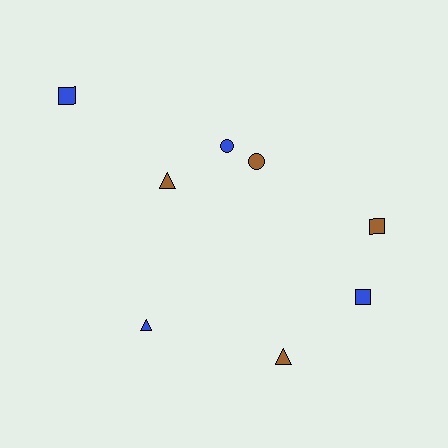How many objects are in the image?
There are 8 objects.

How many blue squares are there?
There are 2 blue squares.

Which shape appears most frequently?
Square, with 3 objects.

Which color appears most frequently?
Blue, with 4 objects.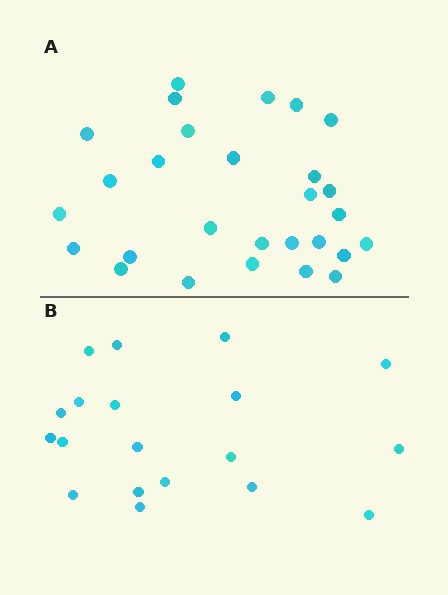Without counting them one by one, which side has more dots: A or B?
Region A (the top region) has more dots.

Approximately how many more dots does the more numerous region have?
Region A has roughly 8 or so more dots than region B.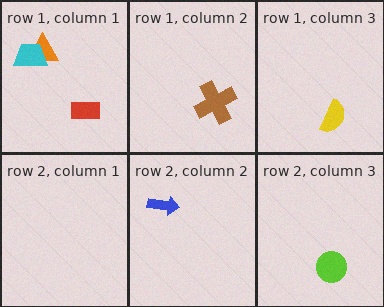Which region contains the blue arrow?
The row 2, column 2 region.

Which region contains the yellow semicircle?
The row 1, column 3 region.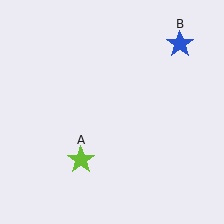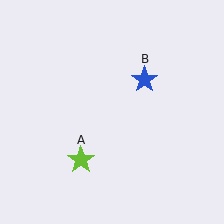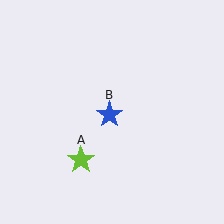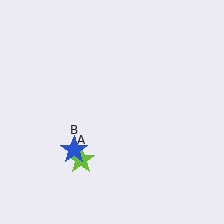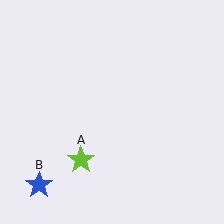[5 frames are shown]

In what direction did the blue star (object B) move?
The blue star (object B) moved down and to the left.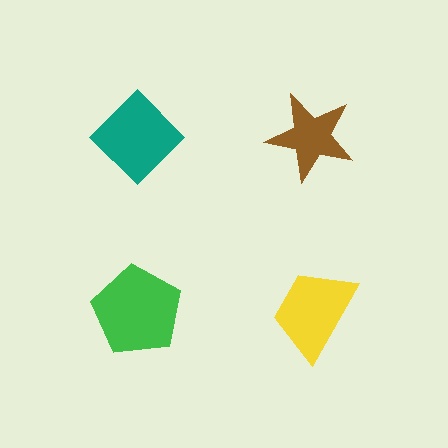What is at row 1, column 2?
A brown star.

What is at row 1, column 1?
A teal diamond.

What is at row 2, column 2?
A yellow trapezoid.